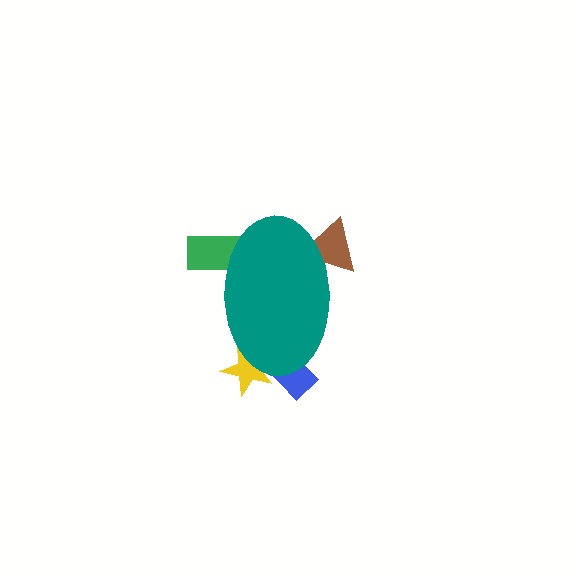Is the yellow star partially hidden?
Yes, the yellow star is partially hidden behind the teal ellipse.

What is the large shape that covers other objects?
A teal ellipse.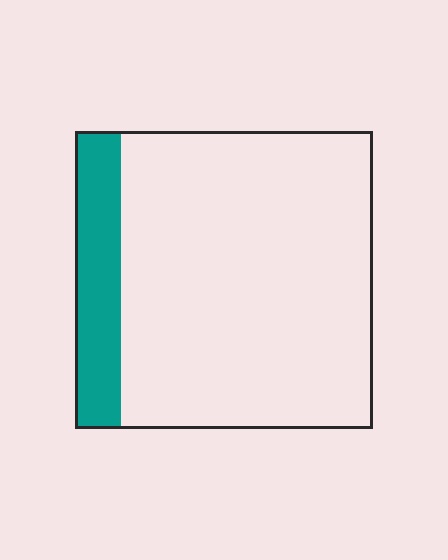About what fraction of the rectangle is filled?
About one sixth (1/6).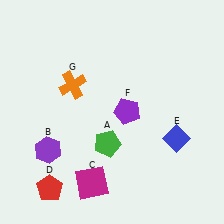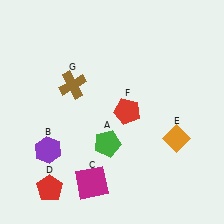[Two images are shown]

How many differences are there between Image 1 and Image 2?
There are 3 differences between the two images.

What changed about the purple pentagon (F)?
In Image 1, F is purple. In Image 2, it changed to red.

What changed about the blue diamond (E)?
In Image 1, E is blue. In Image 2, it changed to orange.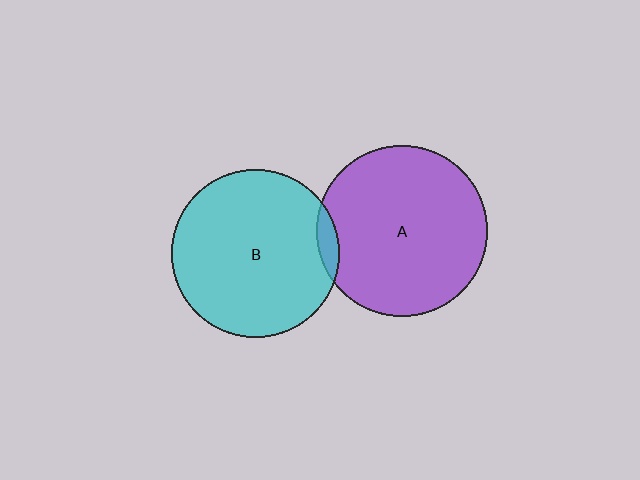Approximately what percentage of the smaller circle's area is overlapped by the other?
Approximately 5%.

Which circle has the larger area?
Circle A (purple).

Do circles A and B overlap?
Yes.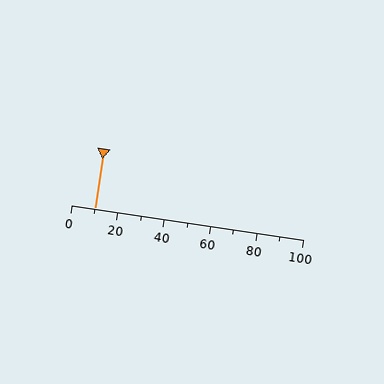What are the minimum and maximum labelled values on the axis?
The axis runs from 0 to 100.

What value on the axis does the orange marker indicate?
The marker indicates approximately 10.